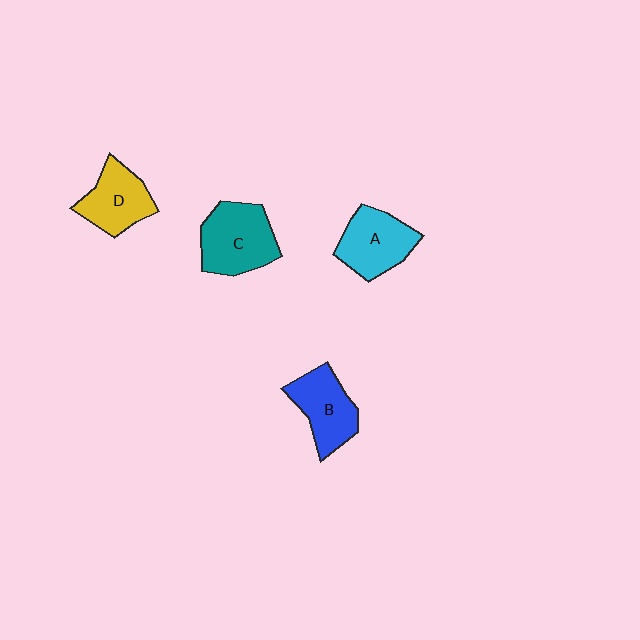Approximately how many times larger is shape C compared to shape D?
Approximately 1.3 times.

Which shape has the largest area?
Shape C (teal).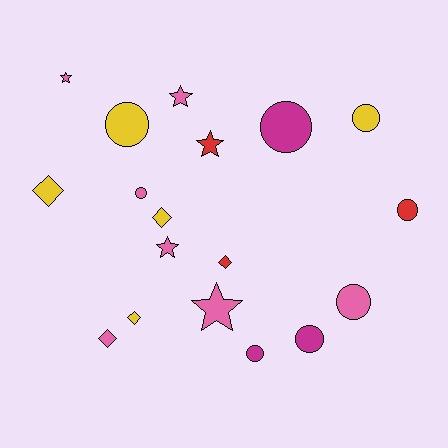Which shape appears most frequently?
Circle, with 8 objects.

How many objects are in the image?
There are 18 objects.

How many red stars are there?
There is 1 red star.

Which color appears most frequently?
Pink, with 7 objects.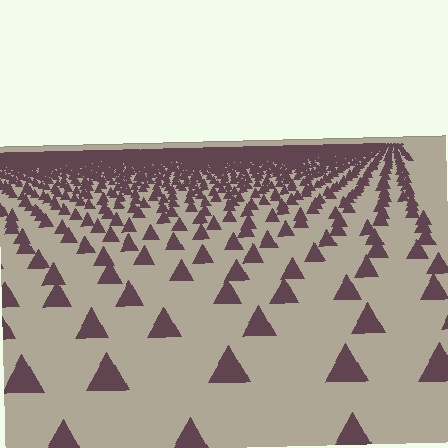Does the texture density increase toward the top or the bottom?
Density increases toward the top.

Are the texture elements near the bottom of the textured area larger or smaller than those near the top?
Larger. Near the bottom, elements are closer to the viewer and appear at a bigger on-screen size.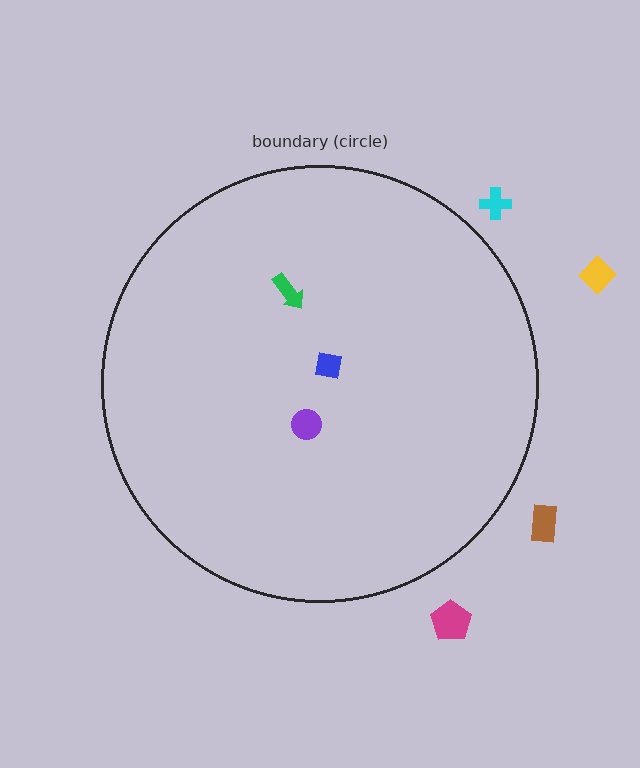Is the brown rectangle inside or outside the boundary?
Outside.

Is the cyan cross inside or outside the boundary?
Outside.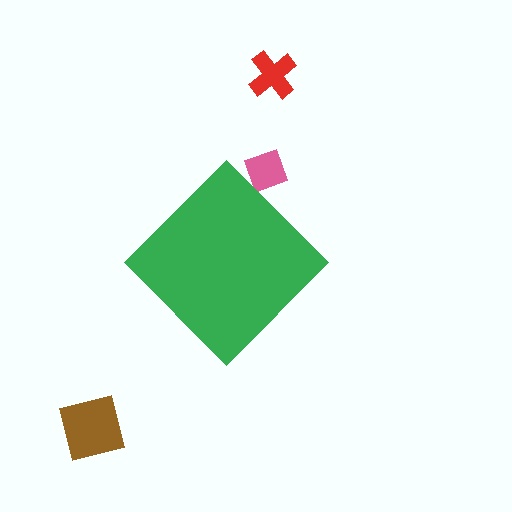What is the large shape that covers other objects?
A green diamond.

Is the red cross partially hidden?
No, the red cross is fully visible.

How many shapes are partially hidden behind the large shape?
1 shape is partially hidden.